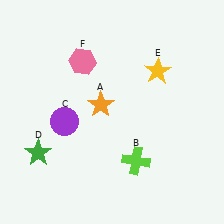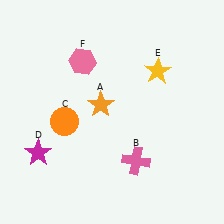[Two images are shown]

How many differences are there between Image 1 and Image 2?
There are 3 differences between the two images.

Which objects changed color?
B changed from lime to pink. C changed from purple to orange. D changed from green to magenta.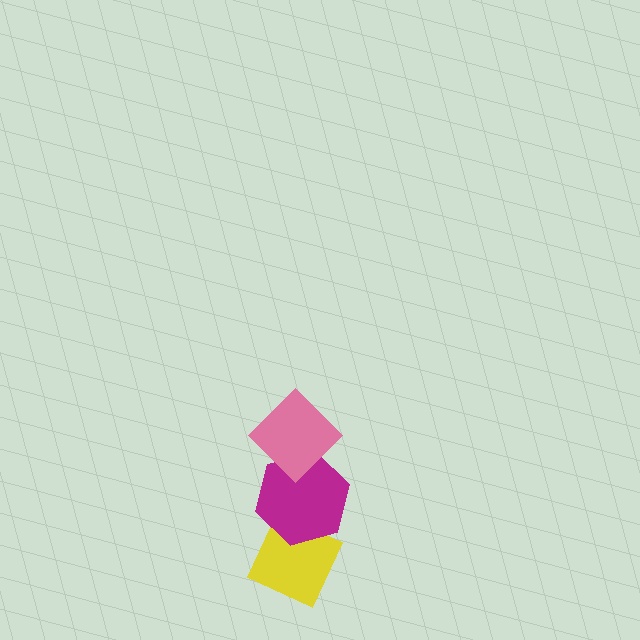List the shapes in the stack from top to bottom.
From top to bottom: the pink diamond, the magenta hexagon, the yellow diamond.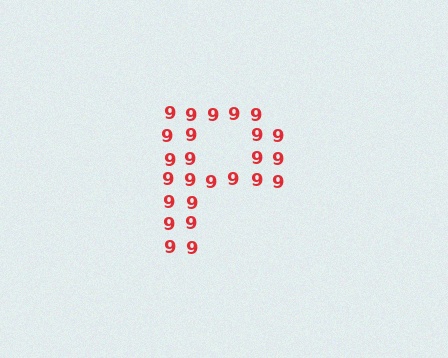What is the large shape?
The large shape is the letter P.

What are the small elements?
The small elements are digit 9's.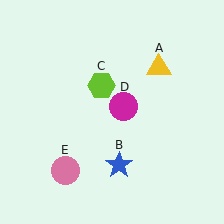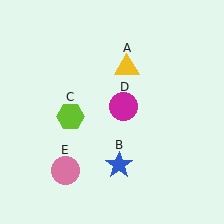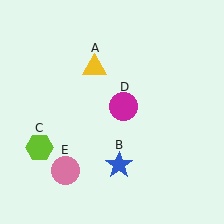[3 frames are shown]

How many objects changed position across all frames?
2 objects changed position: yellow triangle (object A), lime hexagon (object C).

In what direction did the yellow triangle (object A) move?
The yellow triangle (object A) moved left.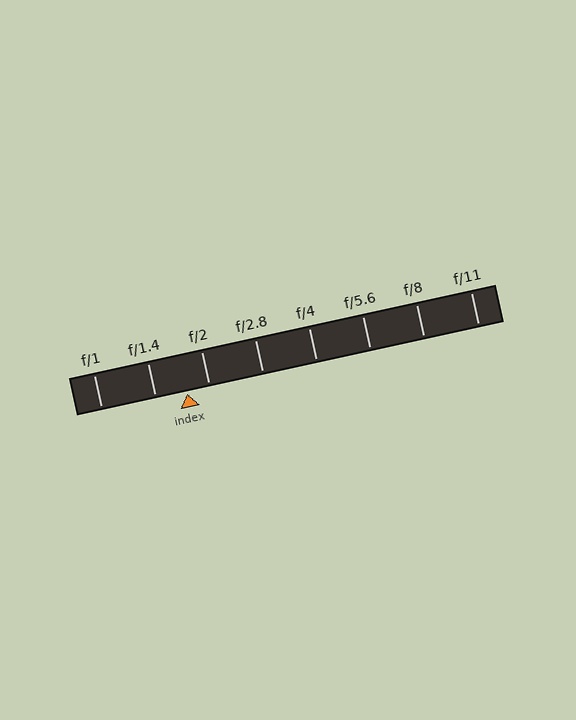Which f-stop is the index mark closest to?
The index mark is closest to f/2.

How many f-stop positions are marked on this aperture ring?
There are 8 f-stop positions marked.